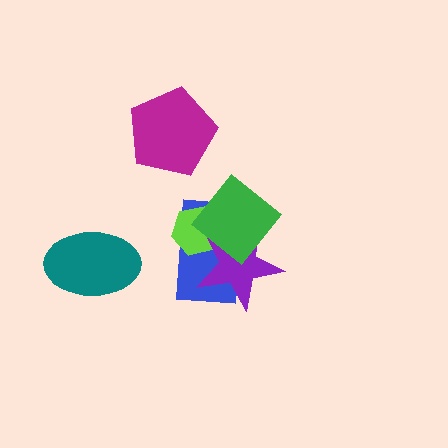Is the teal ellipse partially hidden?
No, no other shape covers it.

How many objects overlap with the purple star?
3 objects overlap with the purple star.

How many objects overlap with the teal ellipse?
0 objects overlap with the teal ellipse.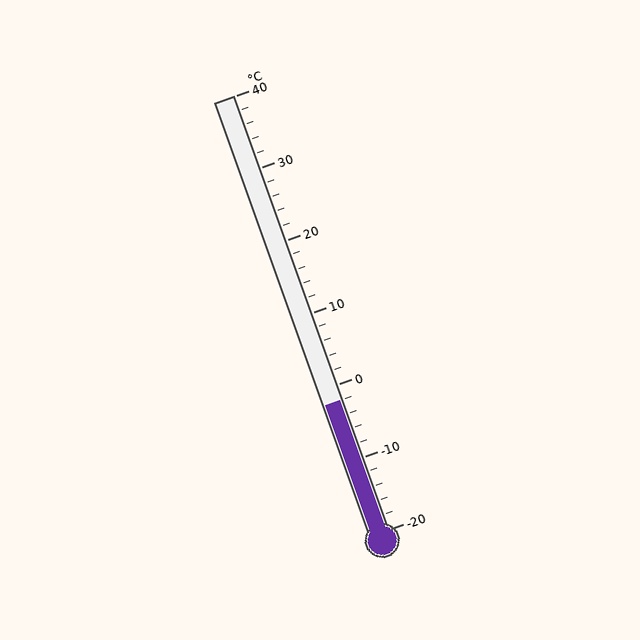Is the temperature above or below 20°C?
The temperature is below 20°C.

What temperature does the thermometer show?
The thermometer shows approximately -2°C.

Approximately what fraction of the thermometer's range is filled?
The thermometer is filled to approximately 30% of its range.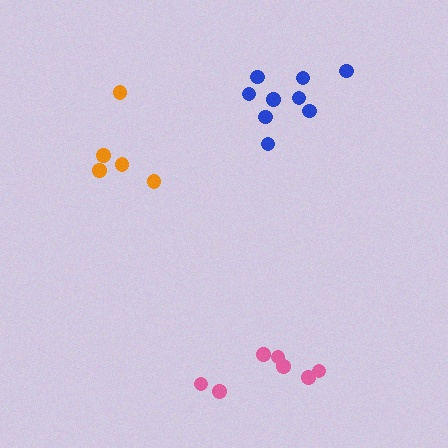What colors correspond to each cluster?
The clusters are colored: blue, pink, orange.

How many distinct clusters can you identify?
There are 3 distinct clusters.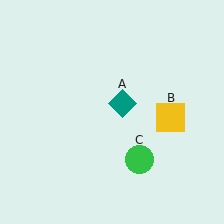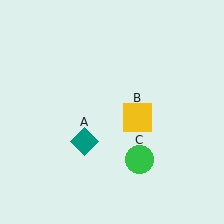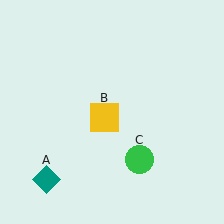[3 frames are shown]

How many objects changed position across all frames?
2 objects changed position: teal diamond (object A), yellow square (object B).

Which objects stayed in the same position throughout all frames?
Green circle (object C) remained stationary.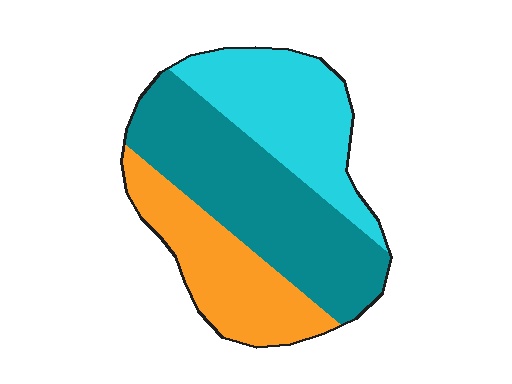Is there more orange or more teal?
Teal.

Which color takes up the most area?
Teal, at roughly 45%.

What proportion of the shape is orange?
Orange covers around 25% of the shape.